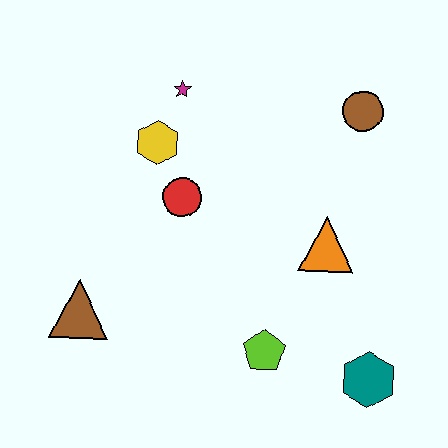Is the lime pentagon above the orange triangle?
No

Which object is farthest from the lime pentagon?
The magenta star is farthest from the lime pentagon.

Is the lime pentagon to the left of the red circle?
No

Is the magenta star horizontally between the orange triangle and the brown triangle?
Yes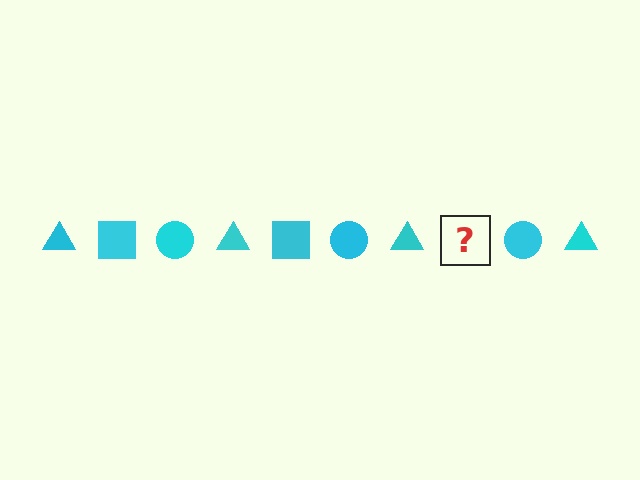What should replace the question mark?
The question mark should be replaced with a cyan square.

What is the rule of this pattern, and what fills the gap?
The rule is that the pattern cycles through triangle, square, circle shapes in cyan. The gap should be filled with a cyan square.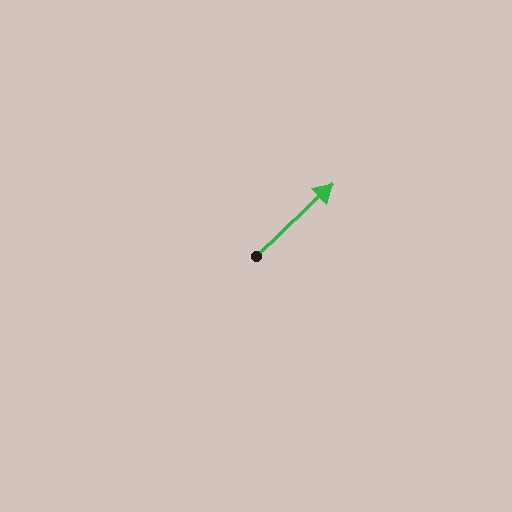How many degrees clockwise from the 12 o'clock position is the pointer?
Approximately 47 degrees.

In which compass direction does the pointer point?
Northeast.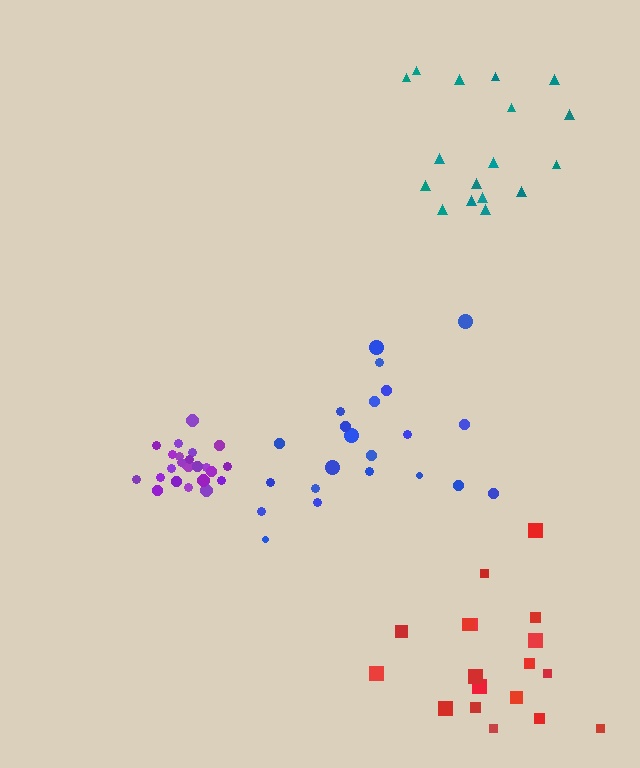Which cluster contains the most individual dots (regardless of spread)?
Purple (23).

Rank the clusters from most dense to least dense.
purple, teal, blue, red.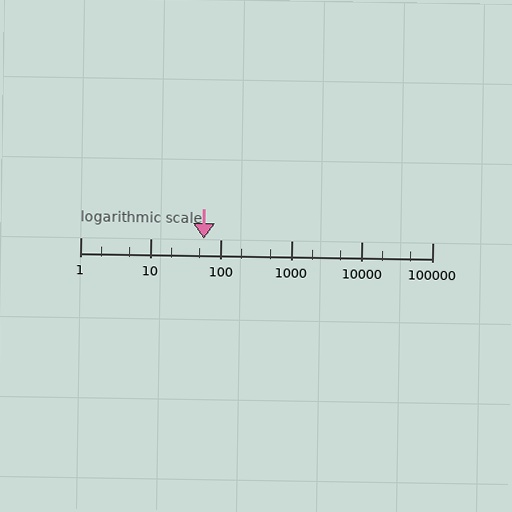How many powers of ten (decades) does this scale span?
The scale spans 5 decades, from 1 to 100000.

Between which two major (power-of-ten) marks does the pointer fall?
The pointer is between 10 and 100.